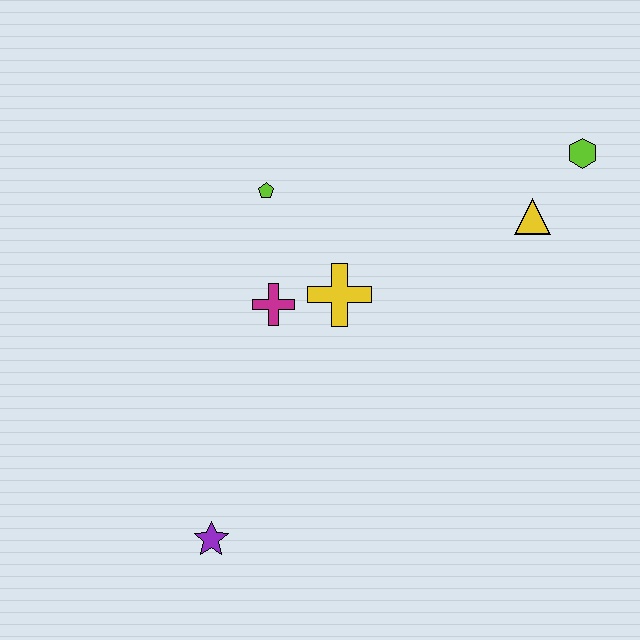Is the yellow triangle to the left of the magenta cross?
No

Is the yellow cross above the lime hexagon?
No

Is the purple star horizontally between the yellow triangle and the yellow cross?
No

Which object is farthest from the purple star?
The lime hexagon is farthest from the purple star.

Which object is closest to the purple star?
The magenta cross is closest to the purple star.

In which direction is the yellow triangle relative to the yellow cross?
The yellow triangle is to the right of the yellow cross.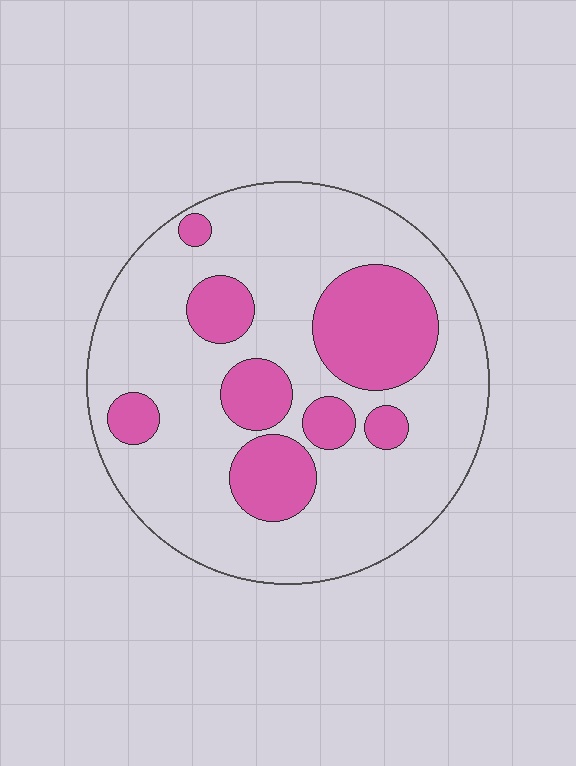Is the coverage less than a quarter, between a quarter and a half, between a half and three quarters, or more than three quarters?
Between a quarter and a half.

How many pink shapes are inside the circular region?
8.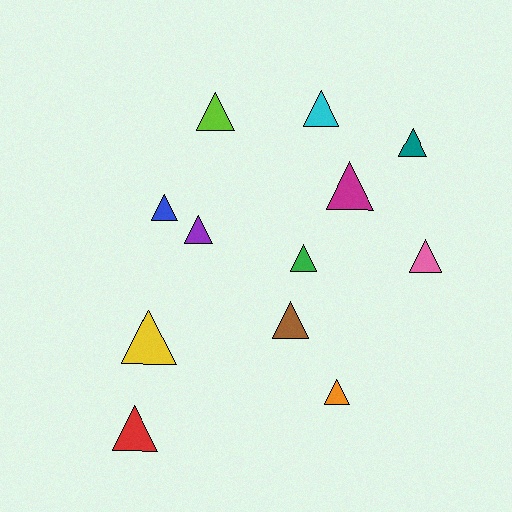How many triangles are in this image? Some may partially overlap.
There are 12 triangles.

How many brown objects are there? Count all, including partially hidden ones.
There is 1 brown object.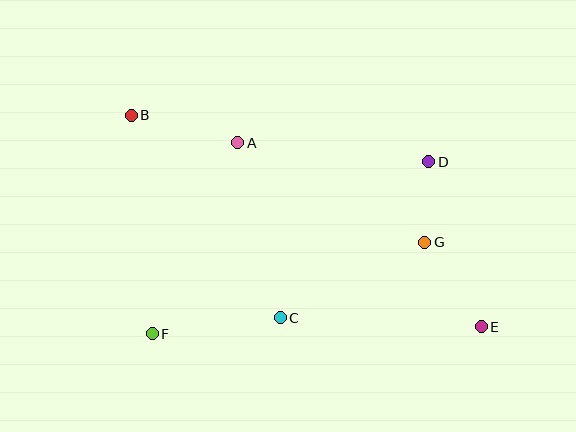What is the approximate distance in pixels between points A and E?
The distance between A and E is approximately 305 pixels.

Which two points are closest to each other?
Points D and G are closest to each other.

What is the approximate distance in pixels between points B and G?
The distance between B and G is approximately 320 pixels.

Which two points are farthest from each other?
Points B and E are farthest from each other.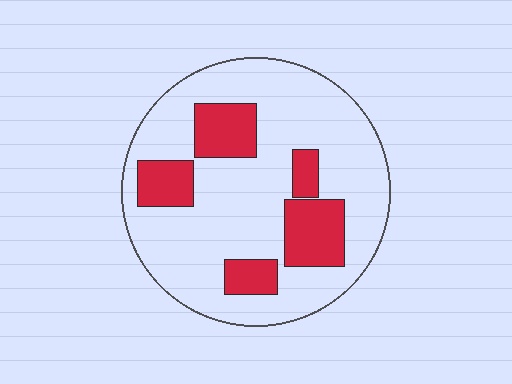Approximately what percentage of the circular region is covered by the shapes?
Approximately 25%.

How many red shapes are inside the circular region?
5.